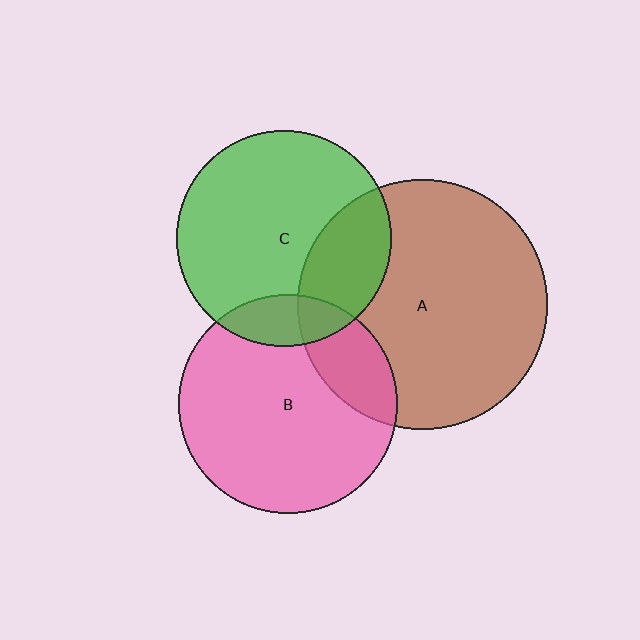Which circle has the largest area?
Circle A (brown).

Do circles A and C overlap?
Yes.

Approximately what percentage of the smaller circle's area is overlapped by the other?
Approximately 25%.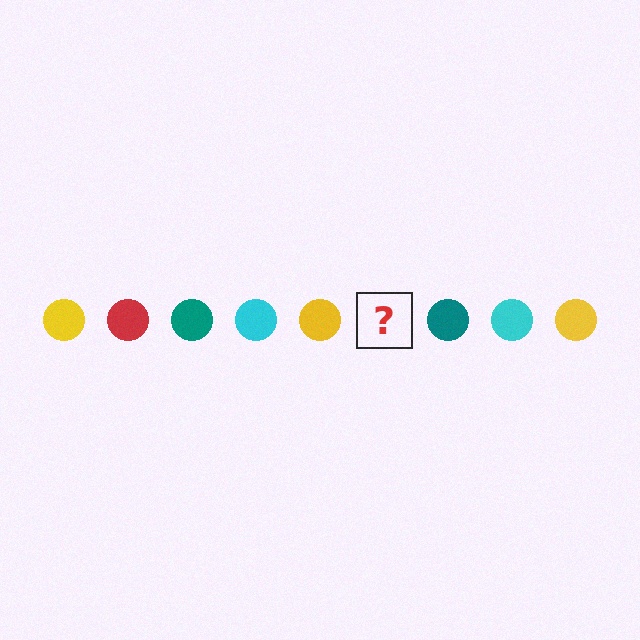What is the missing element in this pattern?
The missing element is a red circle.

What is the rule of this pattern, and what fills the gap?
The rule is that the pattern cycles through yellow, red, teal, cyan circles. The gap should be filled with a red circle.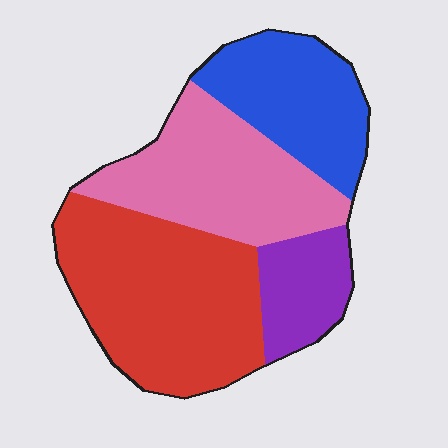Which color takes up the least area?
Purple, at roughly 10%.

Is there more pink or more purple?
Pink.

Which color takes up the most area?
Red, at roughly 40%.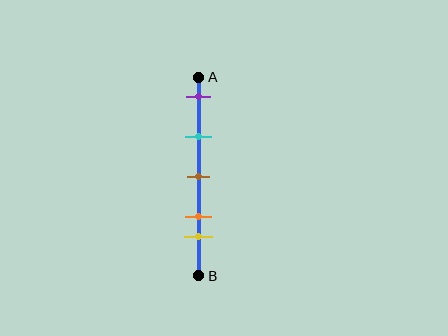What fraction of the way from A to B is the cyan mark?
The cyan mark is approximately 30% (0.3) of the way from A to B.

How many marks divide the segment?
There are 5 marks dividing the segment.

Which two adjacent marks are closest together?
The orange and yellow marks are the closest adjacent pair.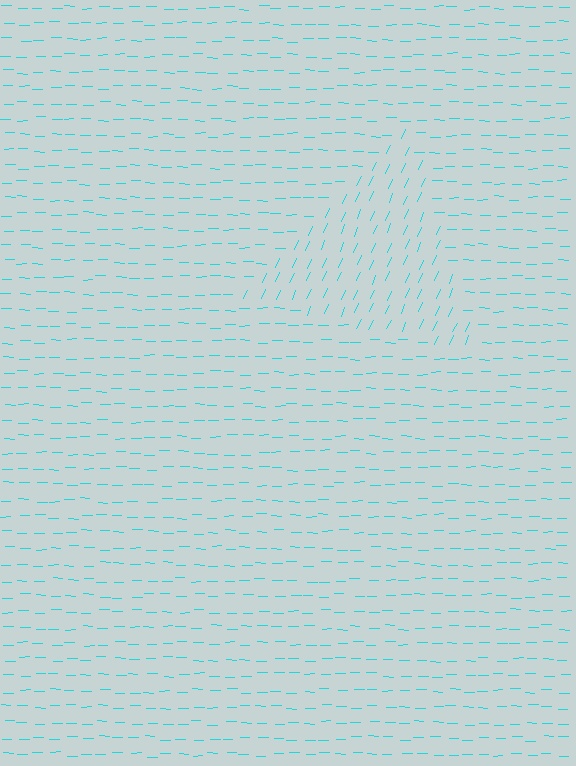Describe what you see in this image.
The image is filled with small cyan line segments. A triangle region in the image has lines oriented differently from the surrounding lines, creating a visible texture boundary.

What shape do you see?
I see a triangle.